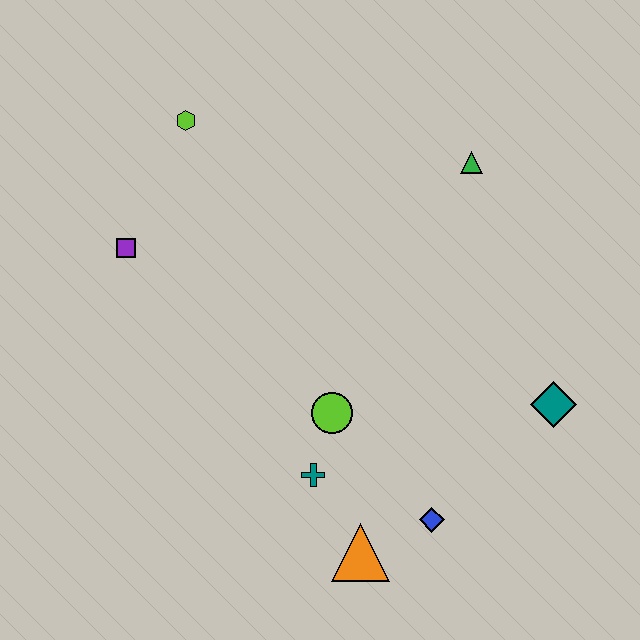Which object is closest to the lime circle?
The teal cross is closest to the lime circle.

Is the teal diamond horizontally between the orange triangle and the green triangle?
No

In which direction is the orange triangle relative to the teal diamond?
The orange triangle is to the left of the teal diamond.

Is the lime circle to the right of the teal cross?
Yes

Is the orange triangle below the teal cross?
Yes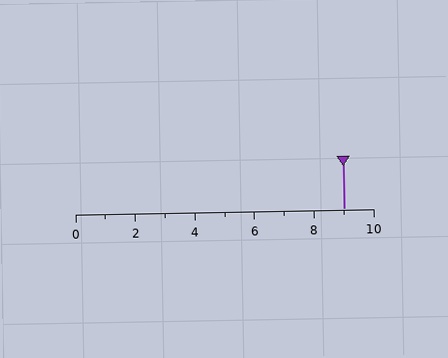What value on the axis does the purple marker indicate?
The marker indicates approximately 9.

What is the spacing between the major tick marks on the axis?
The major ticks are spaced 2 apart.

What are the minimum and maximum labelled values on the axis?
The axis runs from 0 to 10.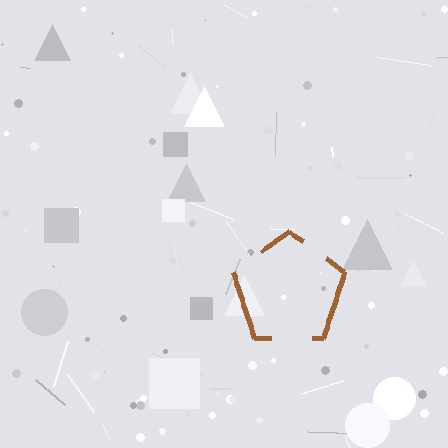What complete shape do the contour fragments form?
The contour fragments form a pentagon.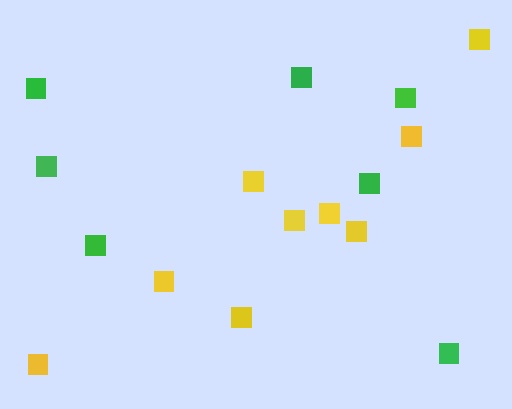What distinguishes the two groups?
There are 2 groups: one group of yellow squares (9) and one group of green squares (7).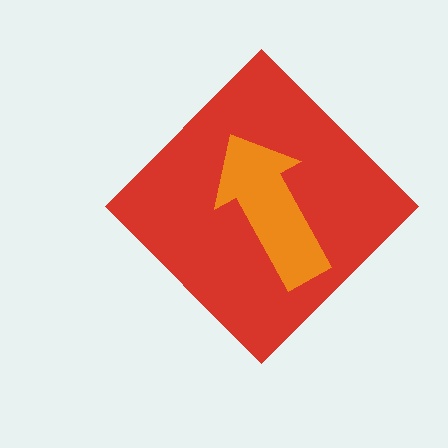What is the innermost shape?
The orange arrow.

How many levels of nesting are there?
2.